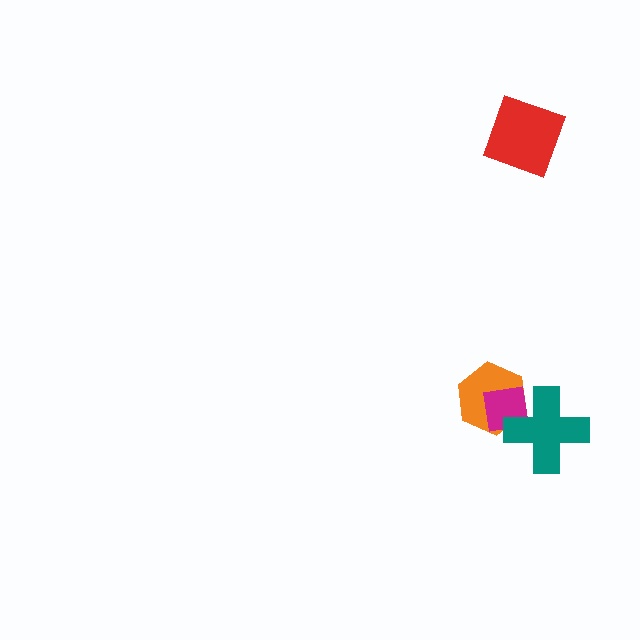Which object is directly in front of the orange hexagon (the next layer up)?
The magenta square is directly in front of the orange hexagon.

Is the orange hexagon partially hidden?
Yes, it is partially covered by another shape.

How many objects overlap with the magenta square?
2 objects overlap with the magenta square.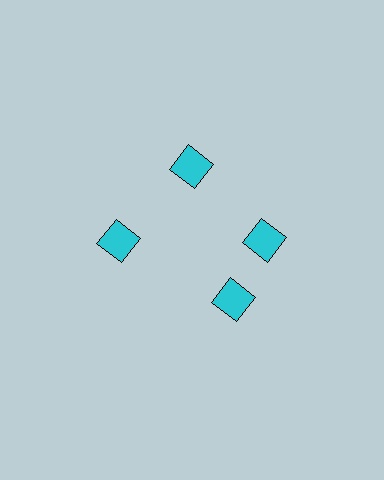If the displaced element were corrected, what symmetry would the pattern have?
It would have 4-fold rotational symmetry — the pattern would map onto itself every 90 degrees.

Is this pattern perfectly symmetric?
No. The 4 cyan squares are arranged in a ring, but one element near the 6 o'clock position is rotated out of alignment along the ring, breaking the 4-fold rotational symmetry.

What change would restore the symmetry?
The symmetry would be restored by rotating it back into even spacing with its neighbors so that all 4 squares sit at equal angles and equal distance from the center.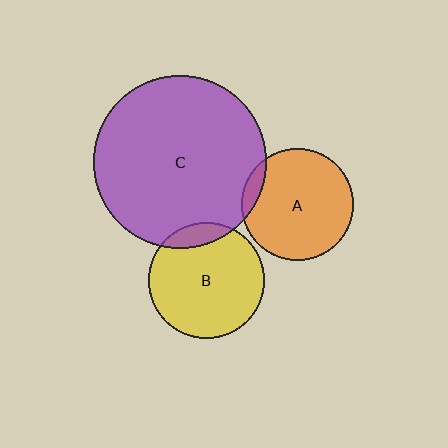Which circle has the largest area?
Circle C (purple).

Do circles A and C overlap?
Yes.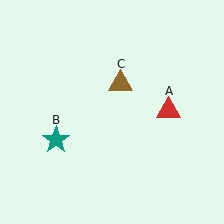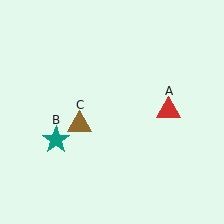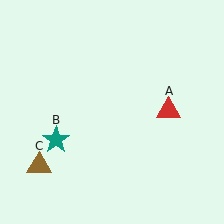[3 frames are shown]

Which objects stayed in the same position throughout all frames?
Red triangle (object A) and teal star (object B) remained stationary.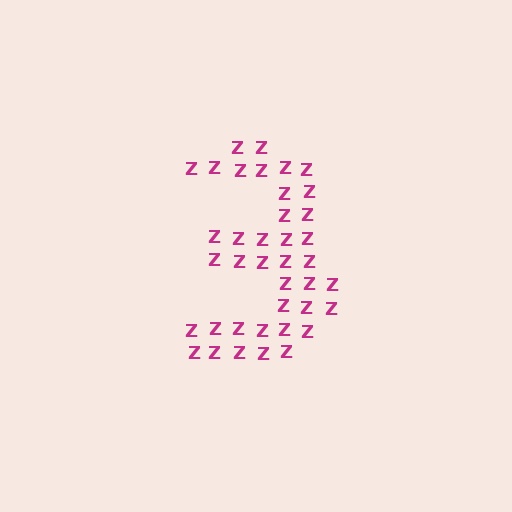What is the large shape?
The large shape is the digit 3.